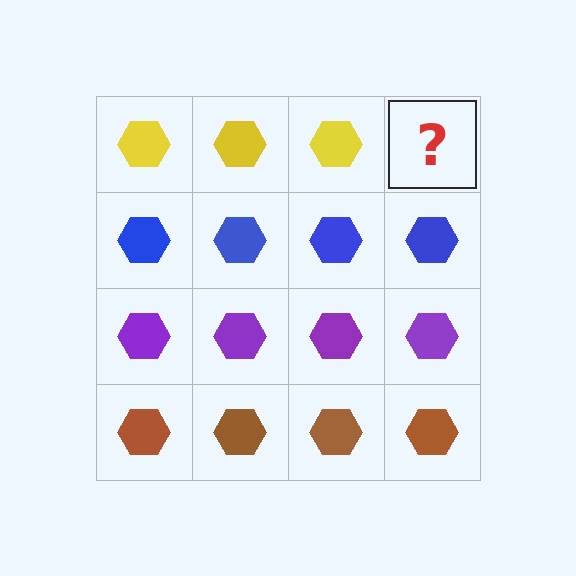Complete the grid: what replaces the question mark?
The question mark should be replaced with a yellow hexagon.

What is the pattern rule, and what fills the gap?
The rule is that each row has a consistent color. The gap should be filled with a yellow hexagon.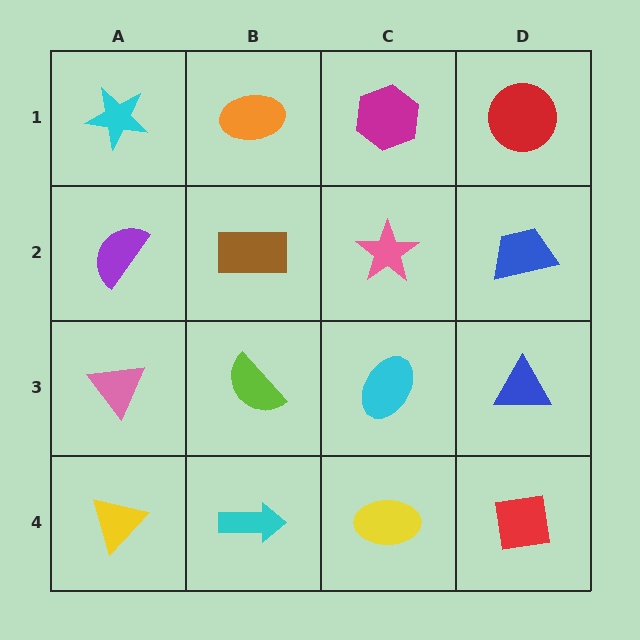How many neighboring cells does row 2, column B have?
4.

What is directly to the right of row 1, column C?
A red circle.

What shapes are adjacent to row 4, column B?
A lime semicircle (row 3, column B), a yellow triangle (row 4, column A), a yellow ellipse (row 4, column C).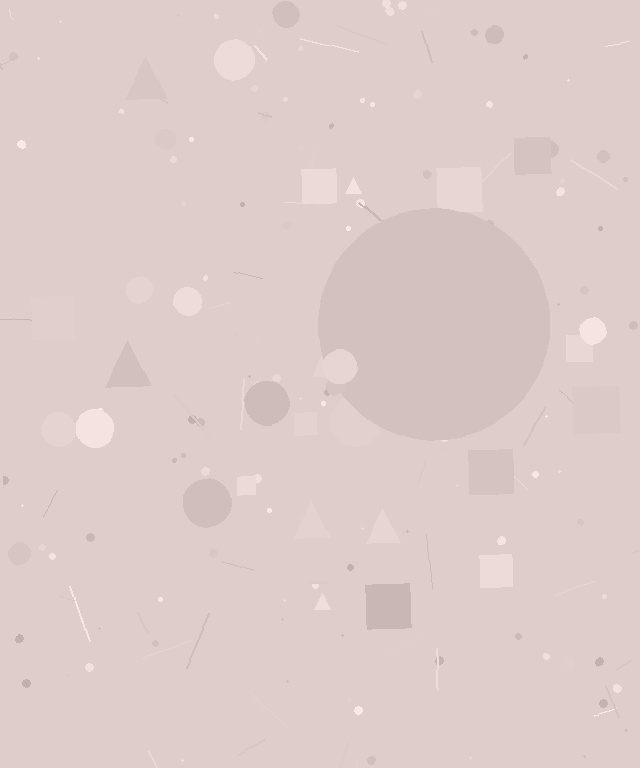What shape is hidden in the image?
A circle is hidden in the image.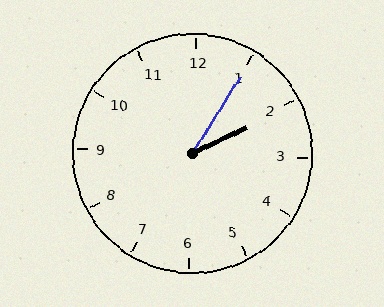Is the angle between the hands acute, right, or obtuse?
It is acute.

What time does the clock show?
2:05.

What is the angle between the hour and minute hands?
Approximately 32 degrees.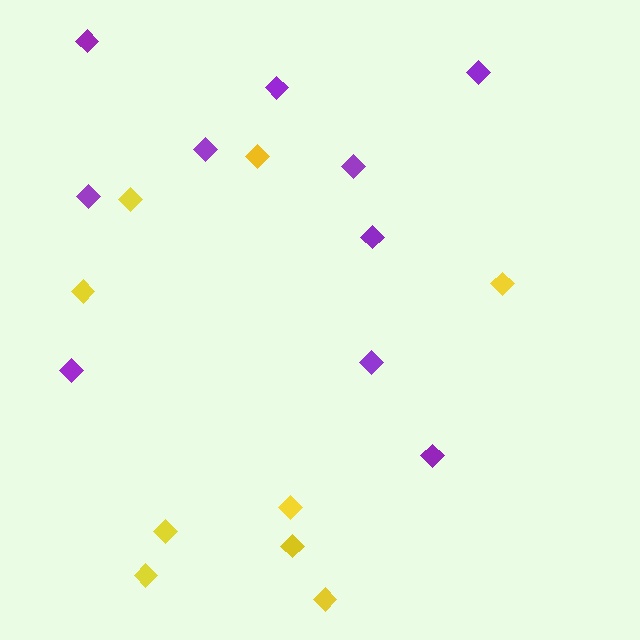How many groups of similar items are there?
There are 2 groups: one group of purple diamonds (10) and one group of yellow diamonds (9).